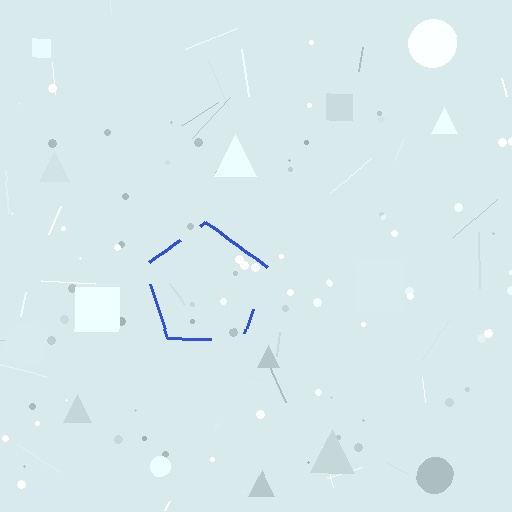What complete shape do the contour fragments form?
The contour fragments form a pentagon.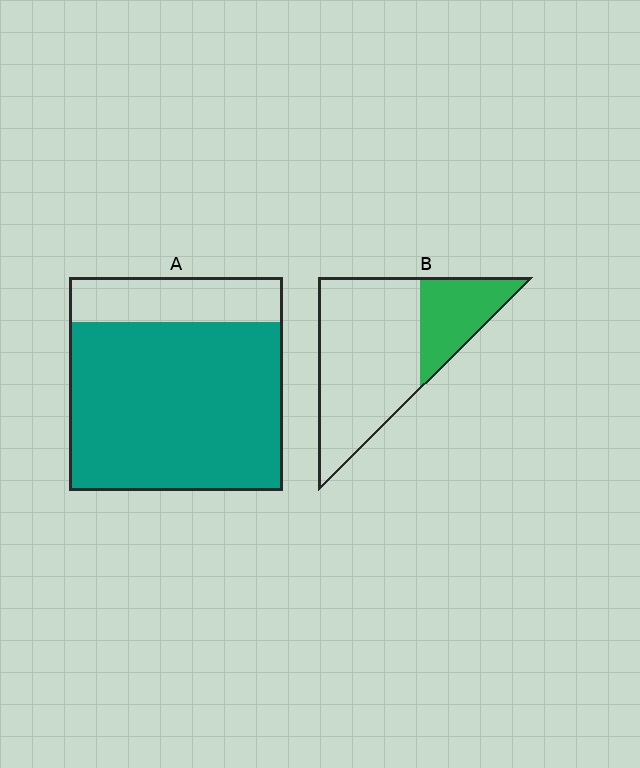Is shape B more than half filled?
No.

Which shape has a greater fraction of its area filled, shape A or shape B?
Shape A.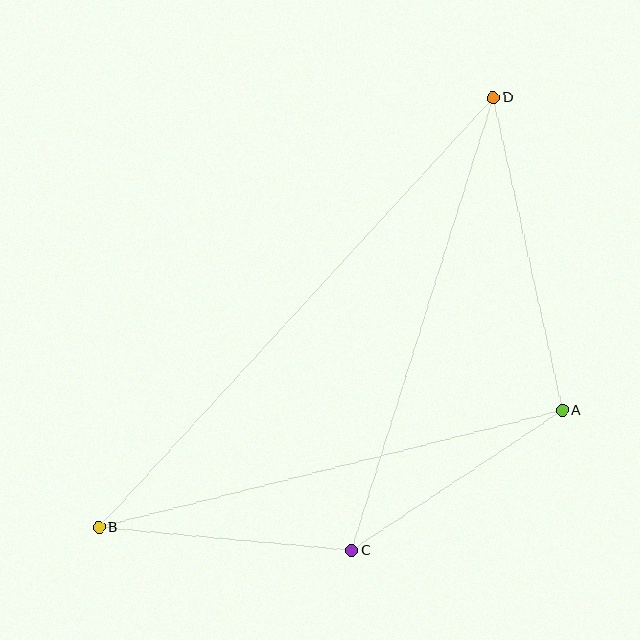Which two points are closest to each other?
Points A and C are closest to each other.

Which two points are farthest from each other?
Points B and D are farthest from each other.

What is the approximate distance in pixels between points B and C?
The distance between B and C is approximately 254 pixels.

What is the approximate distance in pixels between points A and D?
The distance between A and D is approximately 320 pixels.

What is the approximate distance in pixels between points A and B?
The distance between A and B is approximately 478 pixels.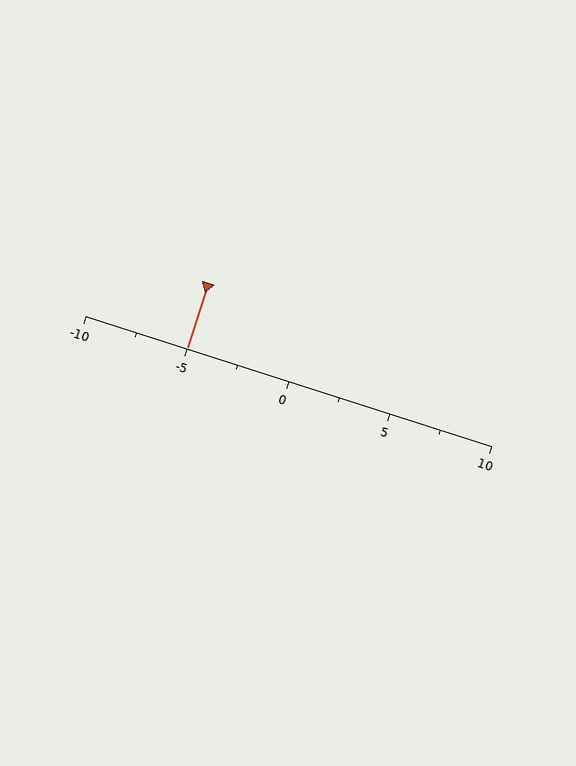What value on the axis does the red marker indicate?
The marker indicates approximately -5.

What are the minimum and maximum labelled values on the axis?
The axis runs from -10 to 10.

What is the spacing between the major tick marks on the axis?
The major ticks are spaced 5 apart.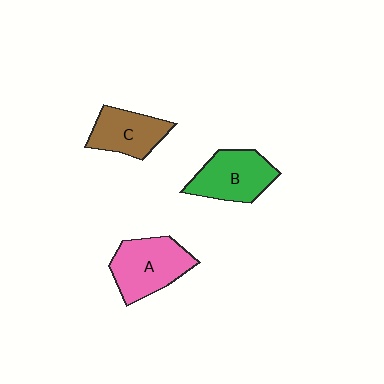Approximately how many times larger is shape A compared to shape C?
Approximately 1.3 times.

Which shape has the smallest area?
Shape C (brown).